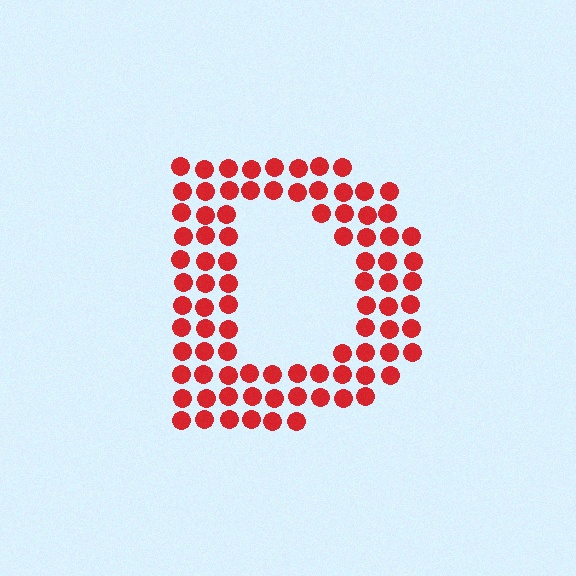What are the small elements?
The small elements are circles.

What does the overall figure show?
The overall figure shows the letter D.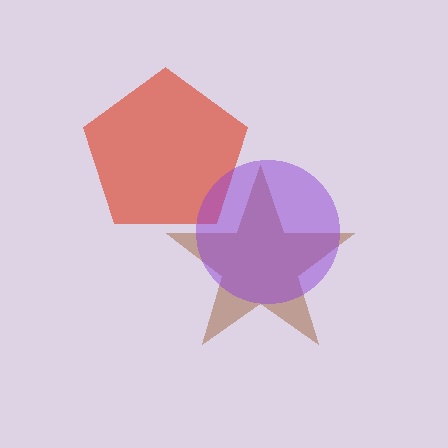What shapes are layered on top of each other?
The layered shapes are: a brown star, a red pentagon, a purple circle.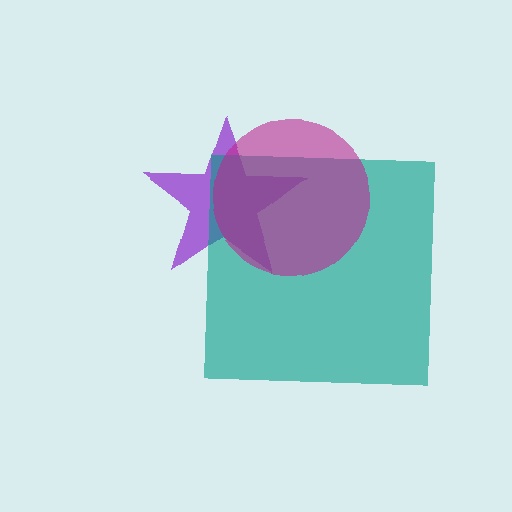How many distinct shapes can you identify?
There are 3 distinct shapes: a purple star, a teal square, a magenta circle.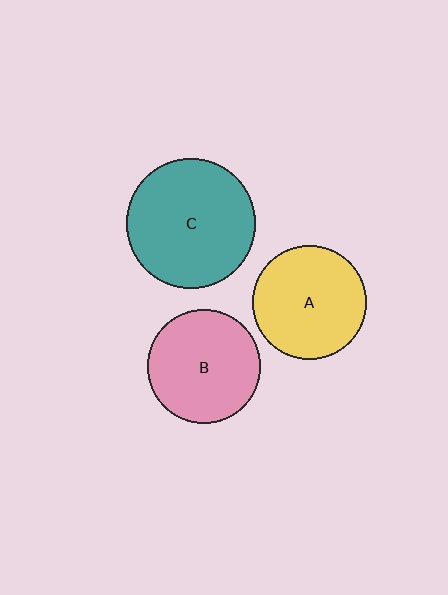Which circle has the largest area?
Circle C (teal).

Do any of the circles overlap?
No, none of the circles overlap.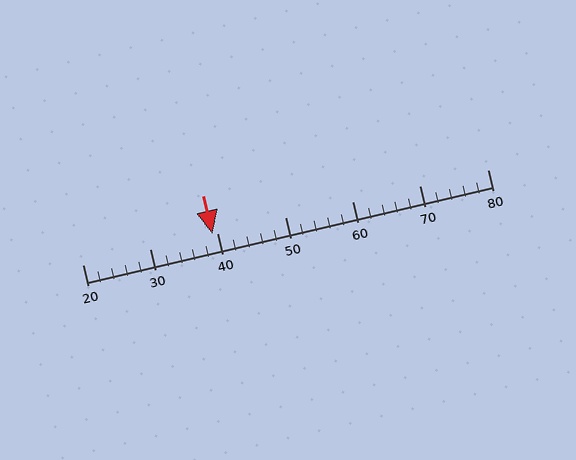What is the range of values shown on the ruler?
The ruler shows values from 20 to 80.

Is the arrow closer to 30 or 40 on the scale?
The arrow is closer to 40.